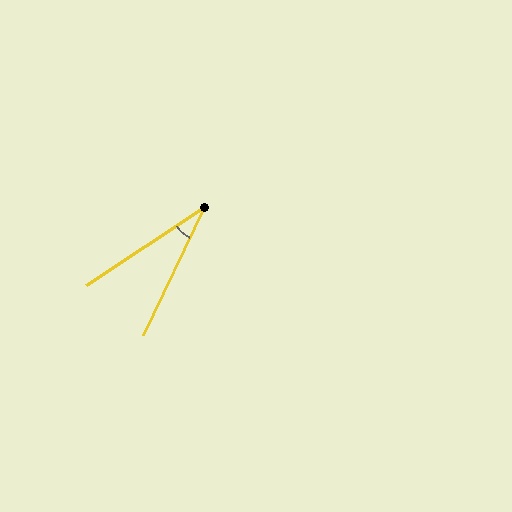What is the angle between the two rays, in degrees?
Approximately 31 degrees.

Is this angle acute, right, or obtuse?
It is acute.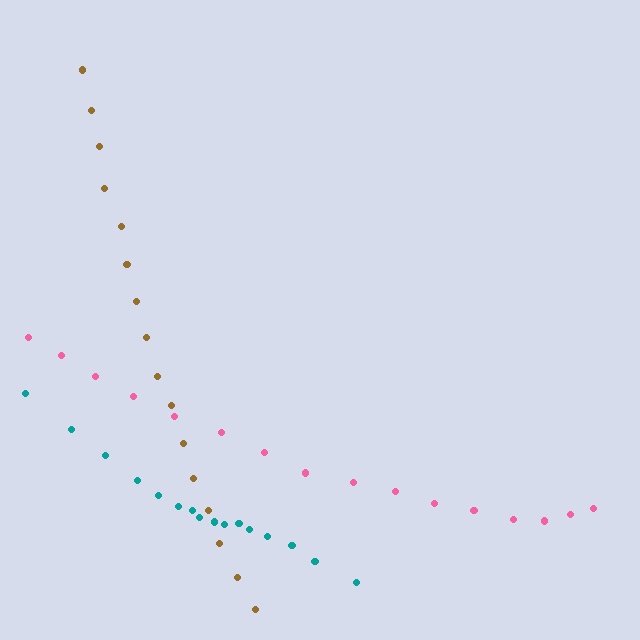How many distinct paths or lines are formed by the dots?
There are 3 distinct paths.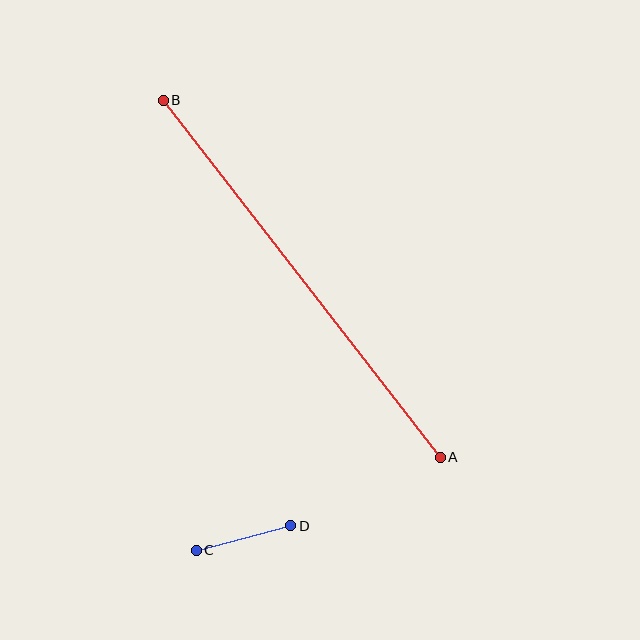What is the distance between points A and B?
The distance is approximately 452 pixels.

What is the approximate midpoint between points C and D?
The midpoint is at approximately (244, 538) pixels.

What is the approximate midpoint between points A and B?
The midpoint is at approximately (302, 279) pixels.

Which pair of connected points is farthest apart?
Points A and B are farthest apart.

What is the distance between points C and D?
The distance is approximately 98 pixels.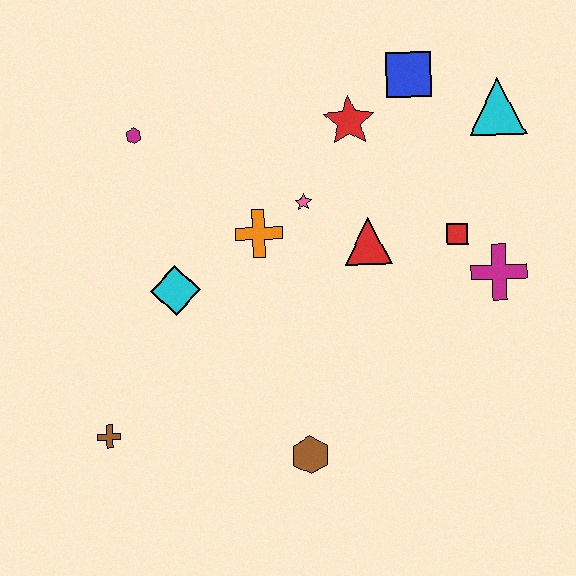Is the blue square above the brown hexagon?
Yes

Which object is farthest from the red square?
The brown cross is farthest from the red square.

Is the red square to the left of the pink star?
No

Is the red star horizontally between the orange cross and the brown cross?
No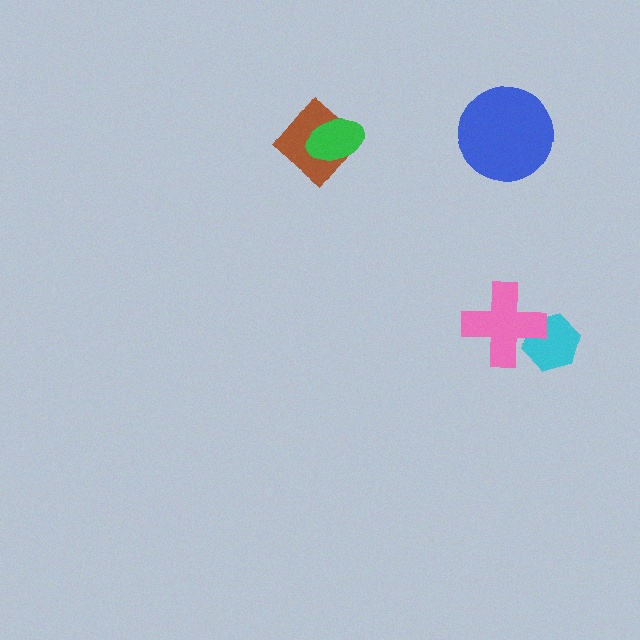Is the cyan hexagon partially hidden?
Yes, it is partially covered by another shape.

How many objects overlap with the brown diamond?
1 object overlaps with the brown diamond.